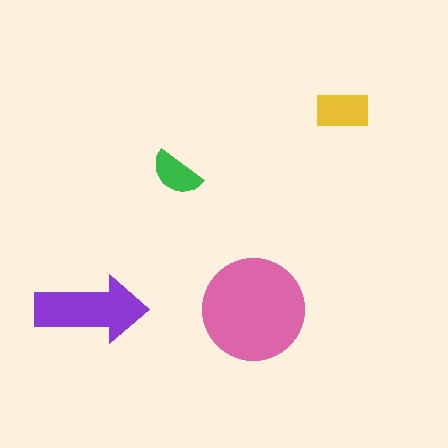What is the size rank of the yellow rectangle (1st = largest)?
3rd.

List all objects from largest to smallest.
The pink circle, the purple arrow, the yellow rectangle, the green semicircle.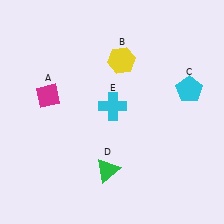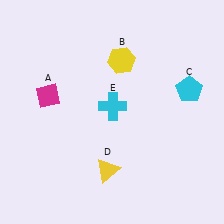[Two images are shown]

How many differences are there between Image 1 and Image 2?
There is 1 difference between the two images.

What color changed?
The triangle (D) changed from green in Image 1 to yellow in Image 2.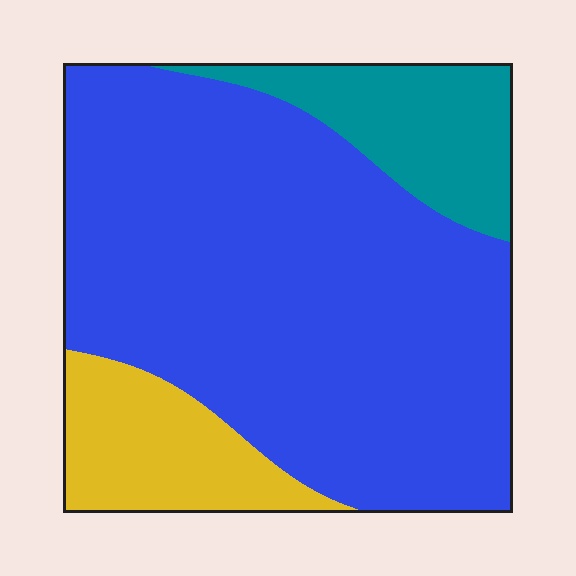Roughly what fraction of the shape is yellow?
Yellow takes up about one eighth (1/8) of the shape.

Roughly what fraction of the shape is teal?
Teal covers around 15% of the shape.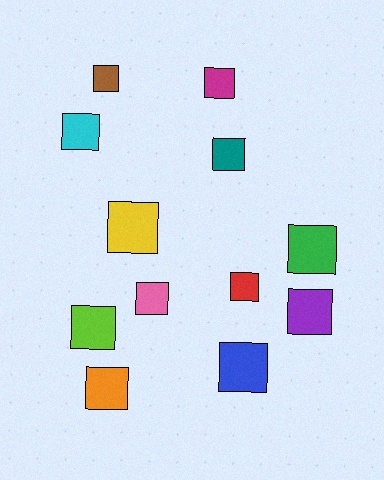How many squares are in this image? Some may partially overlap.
There are 12 squares.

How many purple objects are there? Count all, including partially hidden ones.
There is 1 purple object.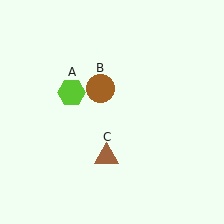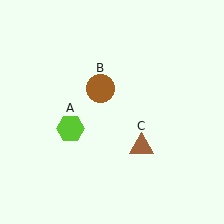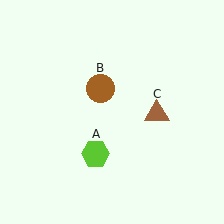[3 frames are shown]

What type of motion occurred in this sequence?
The lime hexagon (object A), brown triangle (object C) rotated counterclockwise around the center of the scene.